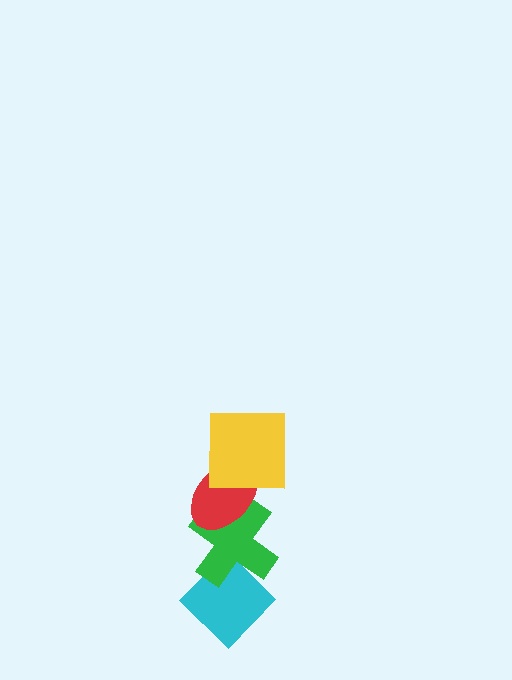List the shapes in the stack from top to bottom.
From top to bottom: the yellow square, the red ellipse, the green cross, the cyan diamond.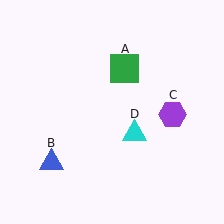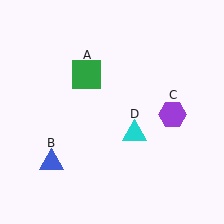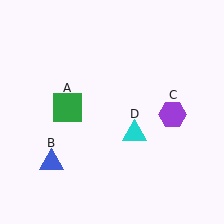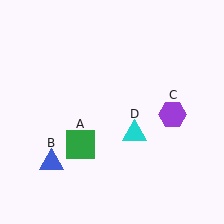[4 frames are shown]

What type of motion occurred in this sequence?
The green square (object A) rotated counterclockwise around the center of the scene.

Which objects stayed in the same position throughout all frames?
Blue triangle (object B) and purple hexagon (object C) and cyan triangle (object D) remained stationary.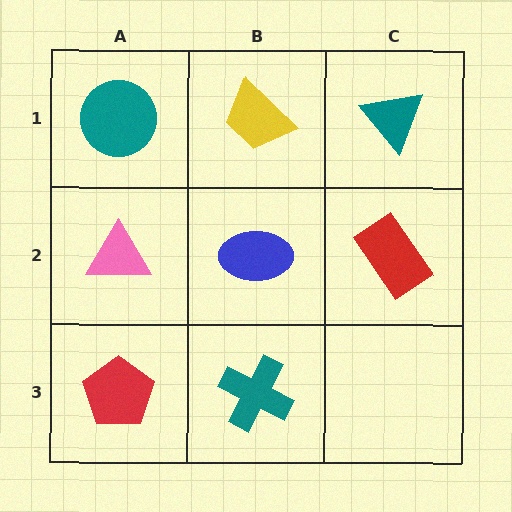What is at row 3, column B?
A teal cross.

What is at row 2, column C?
A red rectangle.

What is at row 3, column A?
A red pentagon.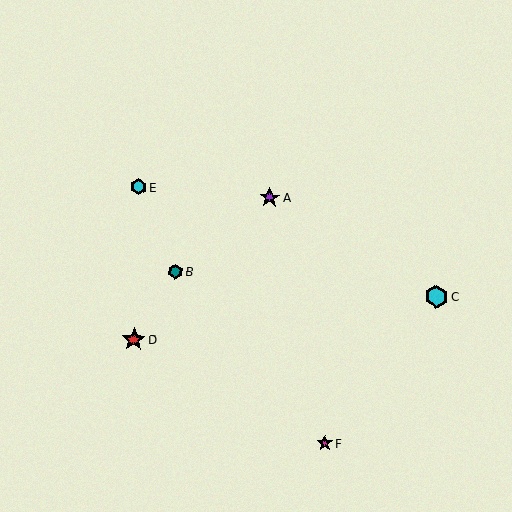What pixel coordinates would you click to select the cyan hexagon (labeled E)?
Click at (138, 187) to select the cyan hexagon E.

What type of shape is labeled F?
Shape F is a magenta star.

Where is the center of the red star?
The center of the red star is at (134, 340).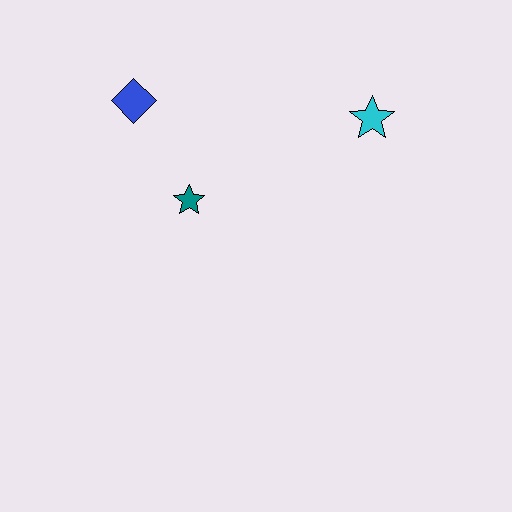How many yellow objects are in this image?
There are no yellow objects.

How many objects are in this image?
There are 3 objects.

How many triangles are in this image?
There are no triangles.